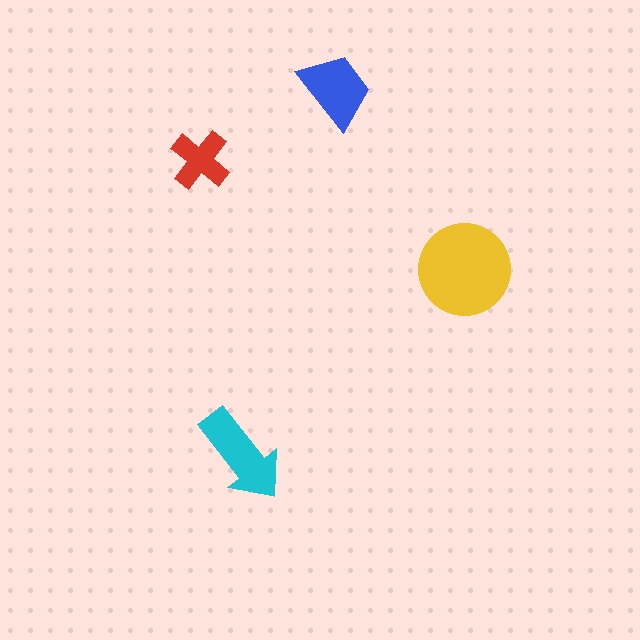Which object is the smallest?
The red cross.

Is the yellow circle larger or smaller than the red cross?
Larger.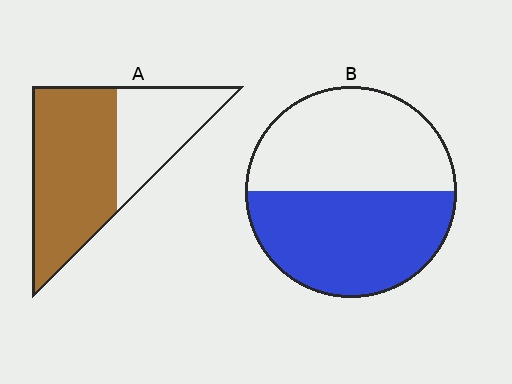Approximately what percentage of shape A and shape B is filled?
A is approximately 65% and B is approximately 50%.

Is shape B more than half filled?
Roughly half.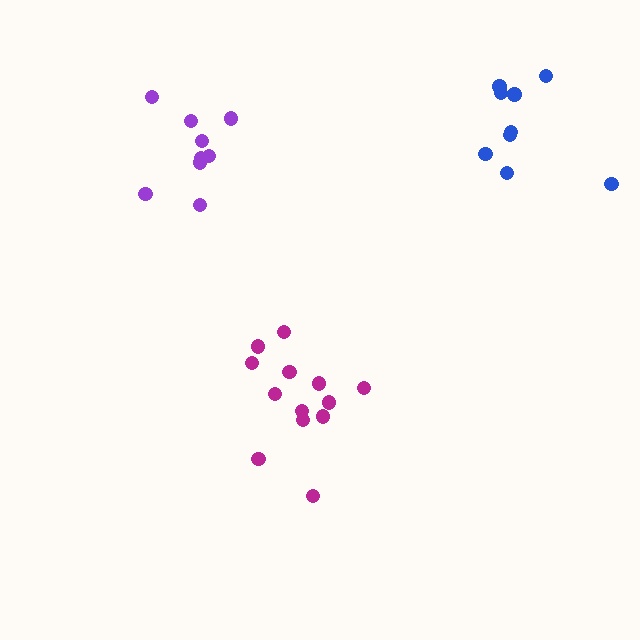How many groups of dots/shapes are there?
There are 3 groups.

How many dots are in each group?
Group 1: 9 dots, Group 2: 13 dots, Group 3: 9 dots (31 total).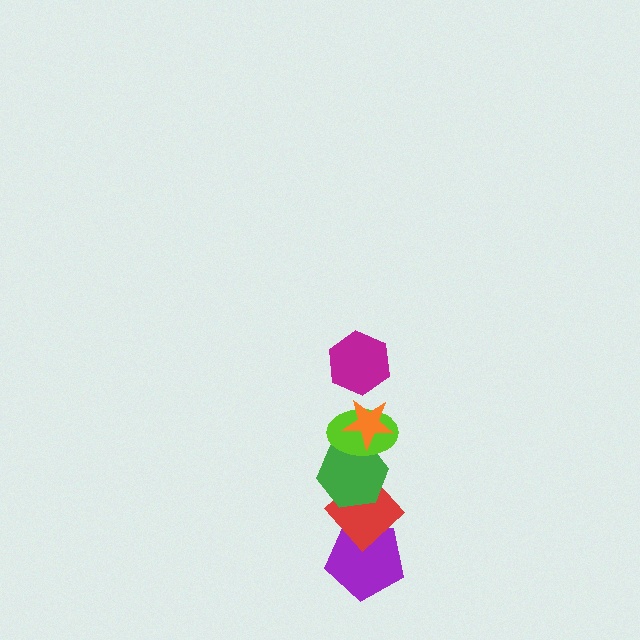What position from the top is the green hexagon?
The green hexagon is 4th from the top.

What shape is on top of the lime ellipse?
The orange star is on top of the lime ellipse.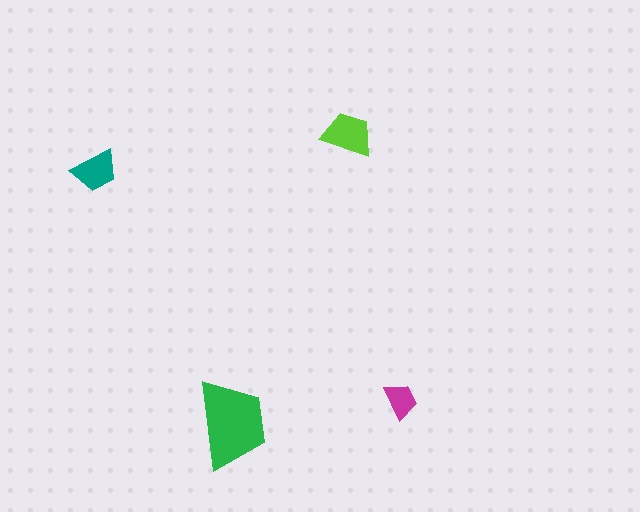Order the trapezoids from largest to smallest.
the green one, the lime one, the teal one, the magenta one.